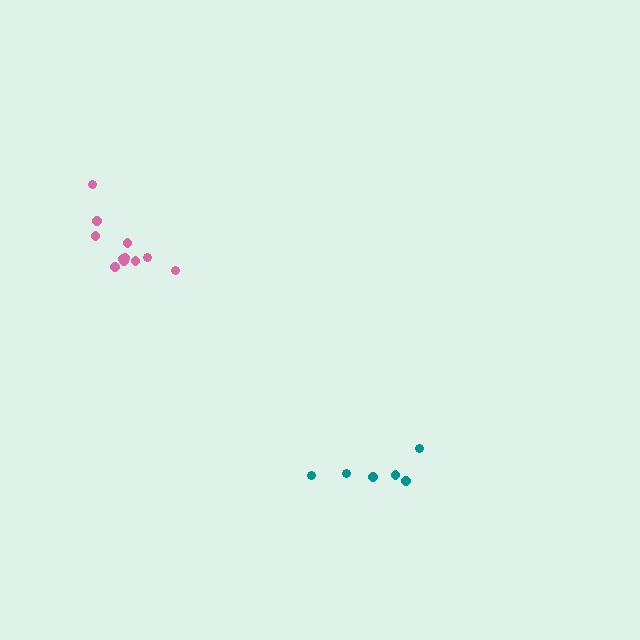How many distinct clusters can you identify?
There are 2 distinct clusters.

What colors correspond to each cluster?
The clusters are colored: pink, teal.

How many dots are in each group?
Group 1: 11 dots, Group 2: 6 dots (17 total).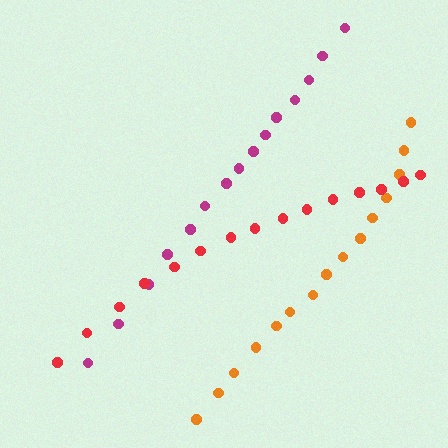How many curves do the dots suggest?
There are 3 distinct paths.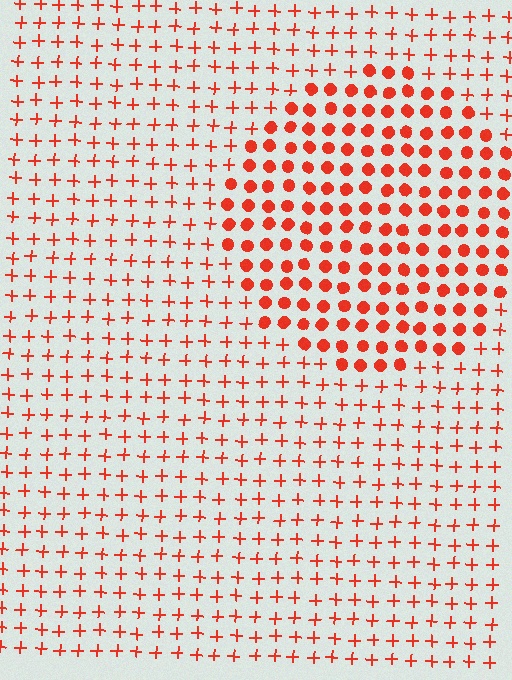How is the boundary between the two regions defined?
The boundary is defined by a change in element shape: circles inside vs. plus signs outside. All elements share the same color and spacing.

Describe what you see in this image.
The image is filled with small red elements arranged in a uniform grid. A circle-shaped region contains circles, while the surrounding area contains plus signs. The boundary is defined purely by the change in element shape.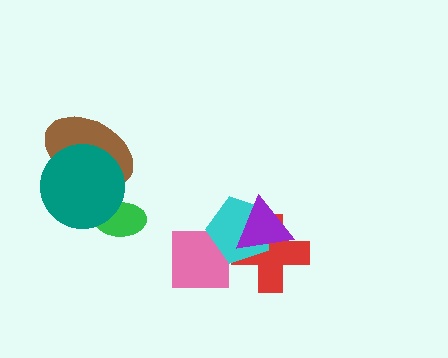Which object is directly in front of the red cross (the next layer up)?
The cyan pentagon is directly in front of the red cross.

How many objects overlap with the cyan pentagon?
3 objects overlap with the cyan pentagon.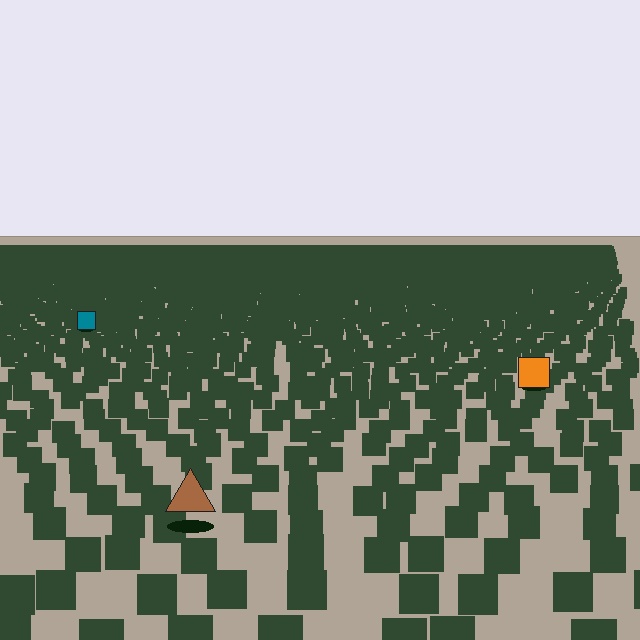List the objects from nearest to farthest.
From nearest to farthest: the brown triangle, the orange square, the teal square.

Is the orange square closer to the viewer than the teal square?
Yes. The orange square is closer — you can tell from the texture gradient: the ground texture is coarser near it.